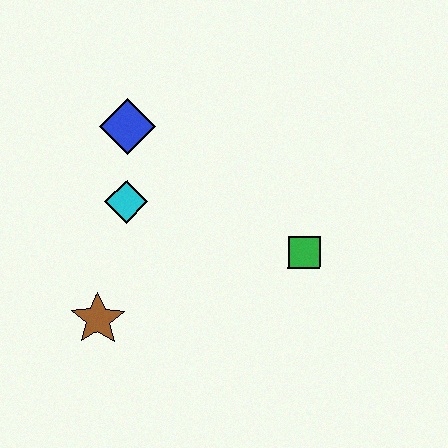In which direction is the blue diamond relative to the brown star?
The blue diamond is above the brown star.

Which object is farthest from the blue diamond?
The green square is farthest from the blue diamond.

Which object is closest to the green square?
The cyan diamond is closest to the green square.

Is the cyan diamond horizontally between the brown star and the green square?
Yes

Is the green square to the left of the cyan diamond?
No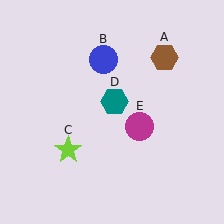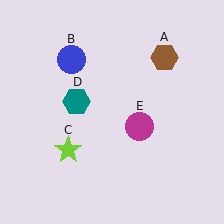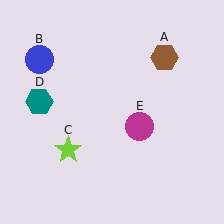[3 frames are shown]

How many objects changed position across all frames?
2 objects changed position: blue circle (object B), teal hexagon (object D).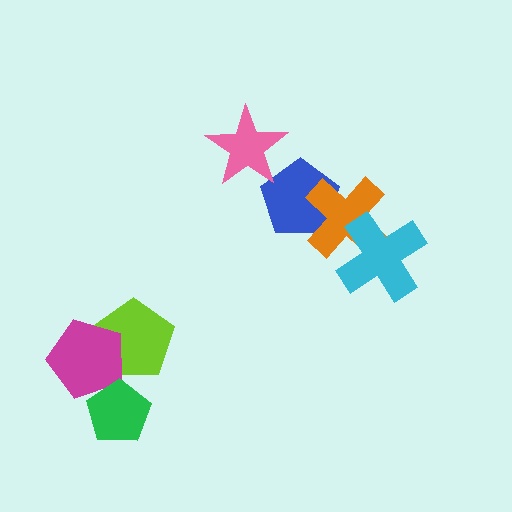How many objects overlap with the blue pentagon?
2 objects overlap with the blue pentagon.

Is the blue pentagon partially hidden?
Yes, it is partially covered by another shape.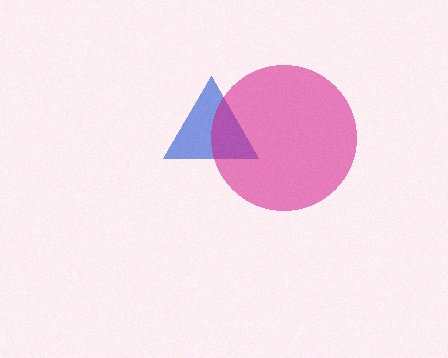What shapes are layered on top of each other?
The layered shapes are: a blue triangle, a magenta circle.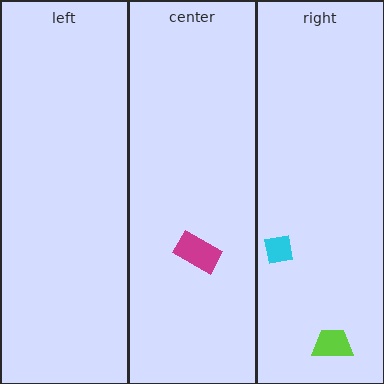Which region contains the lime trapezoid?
The right region.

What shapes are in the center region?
The magenta rectangle.